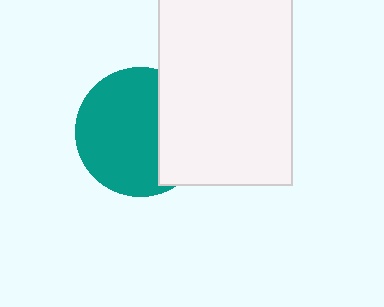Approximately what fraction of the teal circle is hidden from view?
Roughly 33% of the teal circle is hidden behind the white rectangle.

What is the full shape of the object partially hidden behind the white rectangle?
The partially hidden object is a teal circle.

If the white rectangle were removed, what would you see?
You would see the complete teal circle.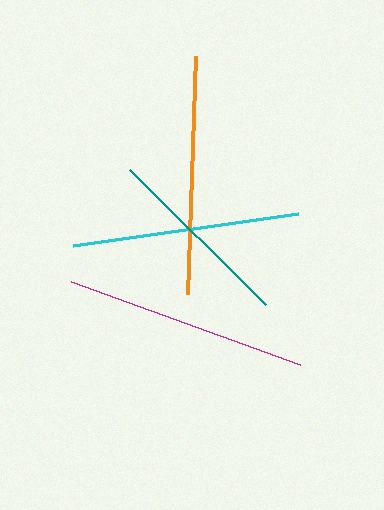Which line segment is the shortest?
The teal line is the shortest at approximately 192 pixels.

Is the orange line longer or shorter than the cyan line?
The orange line is longer than the cyan line.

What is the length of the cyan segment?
The cyan segment is approximately 227 pixels long.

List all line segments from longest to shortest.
From longest to shortest: magenta, orange, cyan, teal.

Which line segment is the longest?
The magenta line is the longest at approximately 244 pixels.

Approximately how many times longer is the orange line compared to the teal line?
The orange line is approximately 1.2 times the length of the teal line.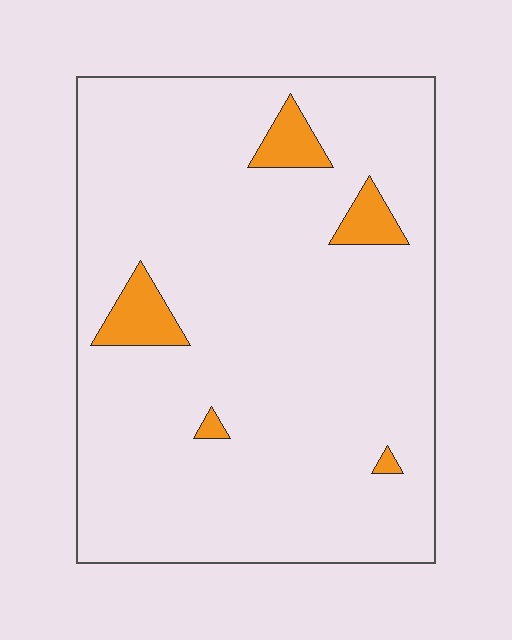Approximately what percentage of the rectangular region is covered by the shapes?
Approximately 5%.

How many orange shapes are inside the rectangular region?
5.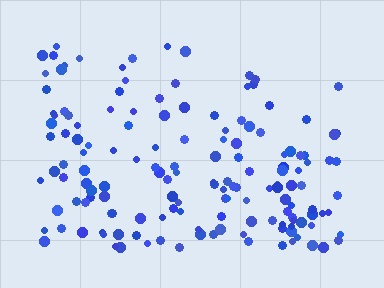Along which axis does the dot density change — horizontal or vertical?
Vertical.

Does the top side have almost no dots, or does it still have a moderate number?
Still a moderate number, just noticeably fewer than the bottom.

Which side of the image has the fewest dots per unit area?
The top.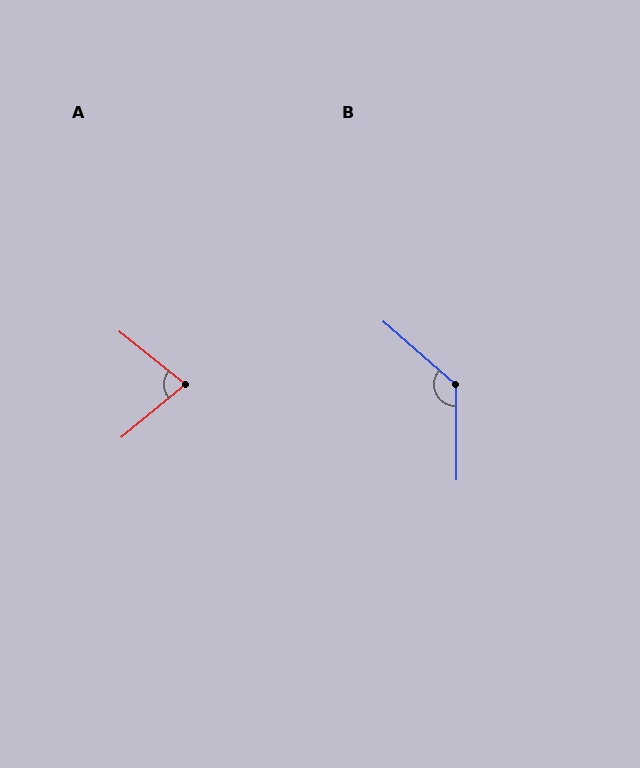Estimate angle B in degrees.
Approximately 131 degrees.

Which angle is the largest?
B, at approximately 131 degrees.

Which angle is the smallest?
A, at approximately 78 degrees.